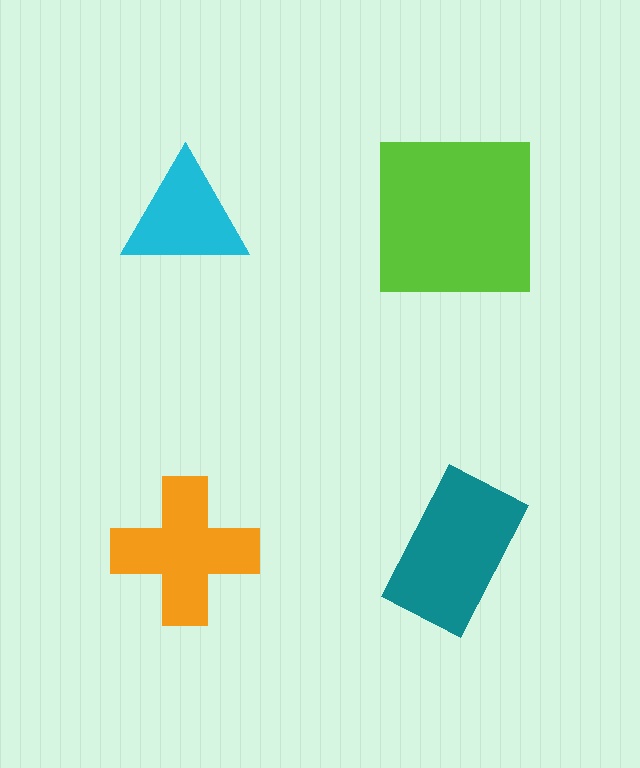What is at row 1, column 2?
A lime square.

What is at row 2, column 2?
A teal rectangle.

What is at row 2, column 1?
An orange cross.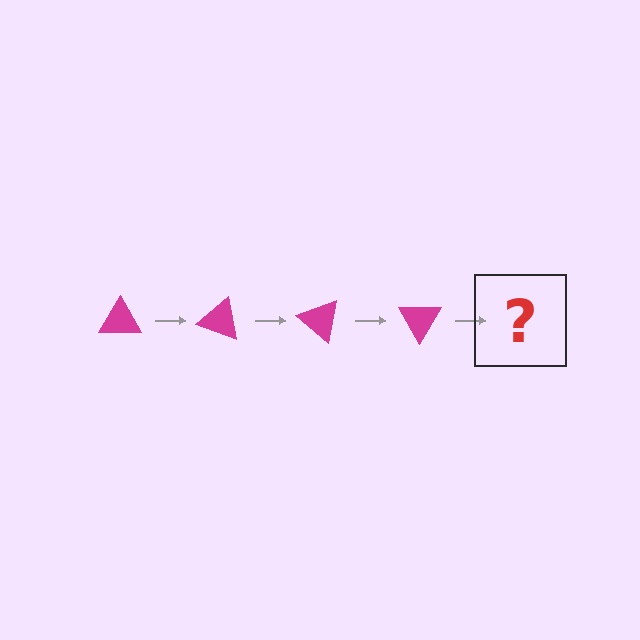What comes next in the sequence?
The next element should be a magenta triangle rotated 80 degrees.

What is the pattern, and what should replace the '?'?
The pattern is that the triangle rotates 20 degrees each step. The '?' should be a magenta triangle rotated 80 degrees.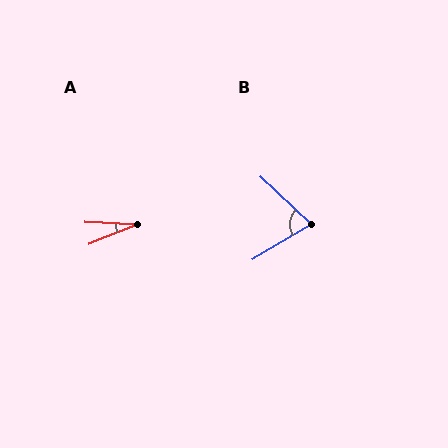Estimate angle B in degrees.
Approximately 74 degrees.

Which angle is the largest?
B, at approximately 74 degrees.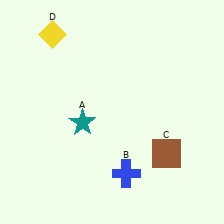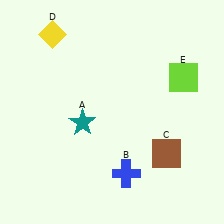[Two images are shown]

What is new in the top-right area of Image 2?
A lime square (E) was added in the top-right area of Image 2.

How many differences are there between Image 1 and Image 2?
There is 1 difference between the two images.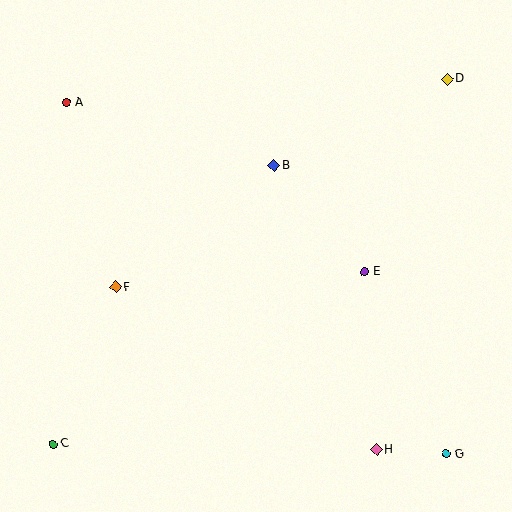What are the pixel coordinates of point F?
Point F is at (116, 287).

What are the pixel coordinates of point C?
Point C is at (53, 444).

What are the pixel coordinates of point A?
Point A is at (66, 103).